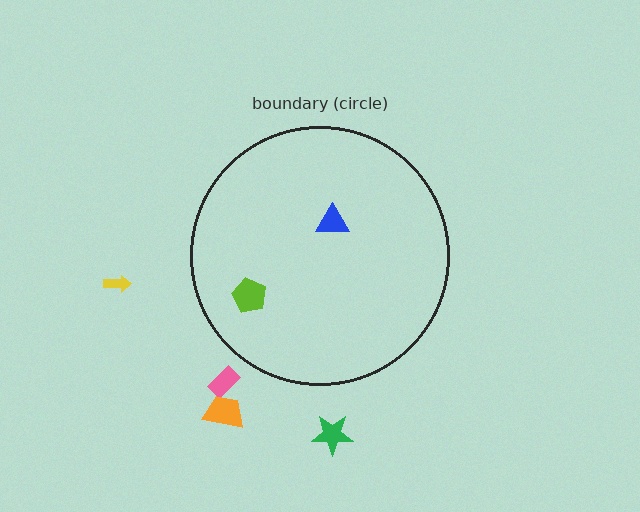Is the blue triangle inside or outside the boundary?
Inside.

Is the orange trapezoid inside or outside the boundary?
Outside.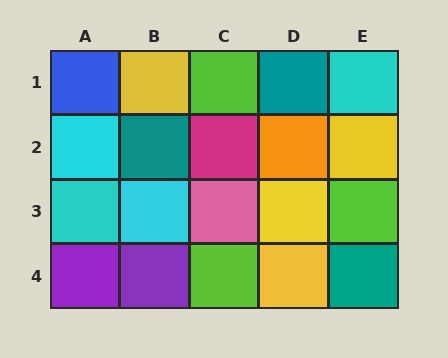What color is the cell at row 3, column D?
Yellow.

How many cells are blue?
1 cell is blue.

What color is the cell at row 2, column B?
Teal.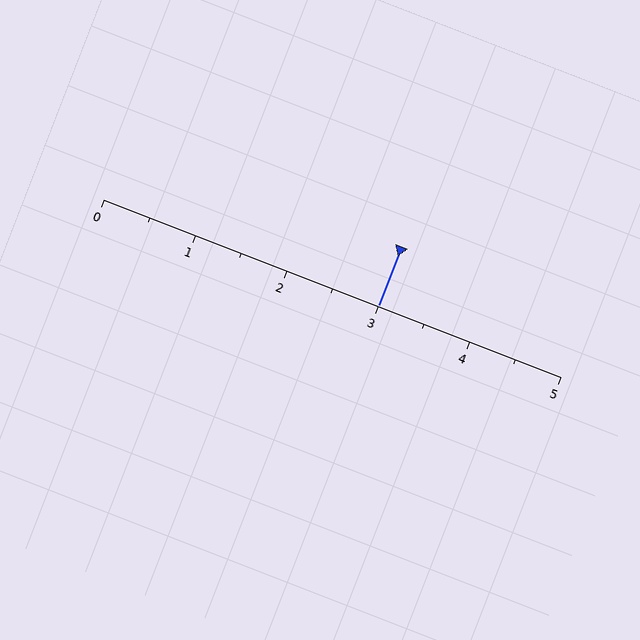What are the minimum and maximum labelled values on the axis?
The axis runs from 0 to 5.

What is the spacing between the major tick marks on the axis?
The major ticks are spaced 1 apart.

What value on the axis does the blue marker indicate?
The marker indicates approximately 3.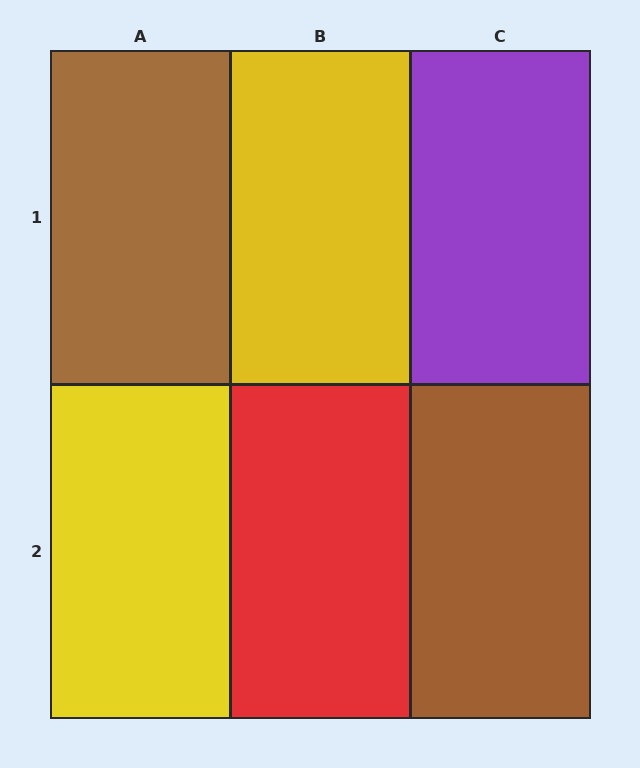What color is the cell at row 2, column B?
Red.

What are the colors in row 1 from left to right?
Brown, yellow, purple.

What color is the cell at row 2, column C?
Brown.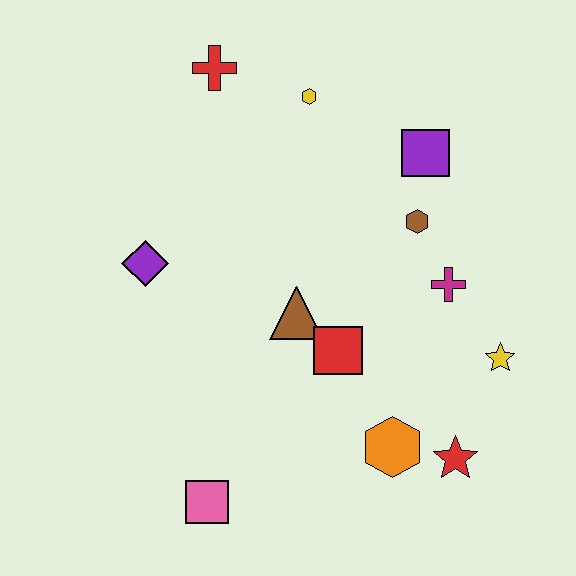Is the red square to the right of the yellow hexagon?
Yes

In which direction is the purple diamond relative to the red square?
The purple diamond is to the left of the red square.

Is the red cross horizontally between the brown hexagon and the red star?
No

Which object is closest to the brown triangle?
The red square is closest to the brown triangle.